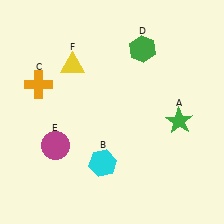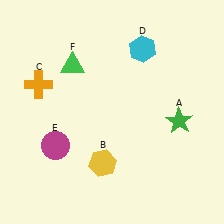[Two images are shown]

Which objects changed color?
B changed from cyan to yellow. D changed from green to cyan. F changed from yellow to green.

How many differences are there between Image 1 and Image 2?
There are 3 differences between the two images.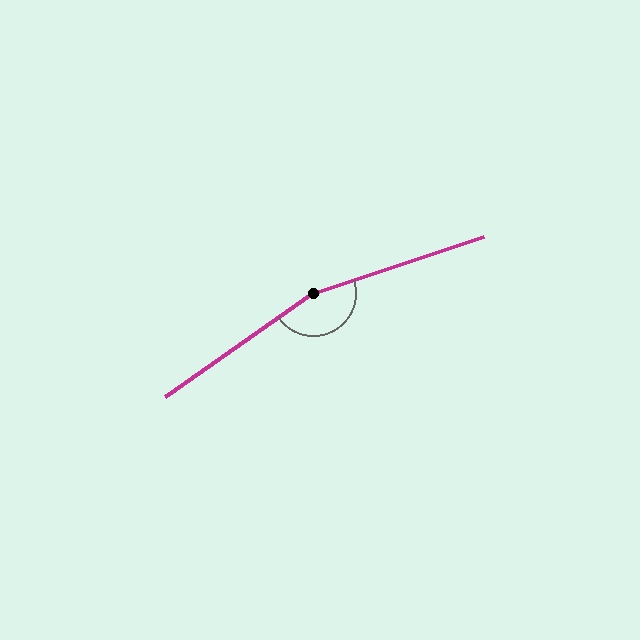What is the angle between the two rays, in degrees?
Approximately 163 degrees.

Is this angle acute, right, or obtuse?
It is obtuse.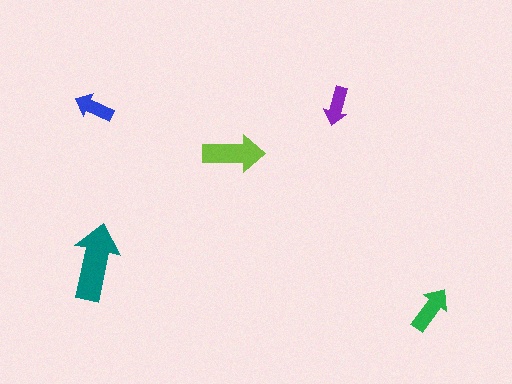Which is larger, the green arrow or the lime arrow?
The lime one.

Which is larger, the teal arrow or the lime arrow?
The teal one.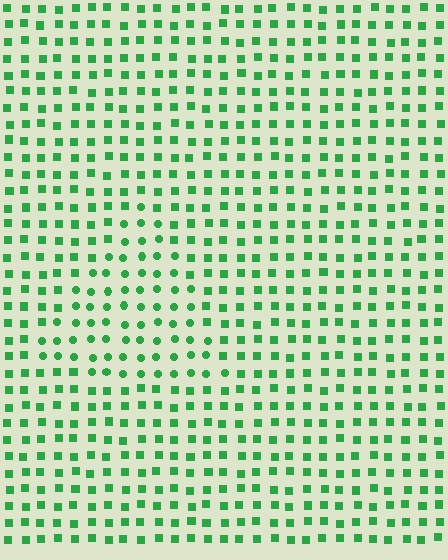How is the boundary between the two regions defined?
The boundary is defined by a change in element shape: circles inside vs. squares outside. All elements share the same color and spacing.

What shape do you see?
I see a triangle.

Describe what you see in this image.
The image is filled with small green elements arranged in a uniform grid. A triangle-shaped region contains circles, while the surrounding area contains squares. The boundary is defined purely by the change in element shape.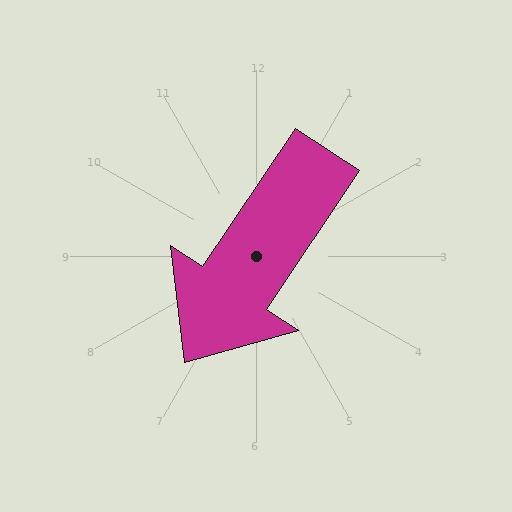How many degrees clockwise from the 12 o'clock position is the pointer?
Approximately 214 degrees.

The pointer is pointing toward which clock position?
Roughly 7 o'clock.